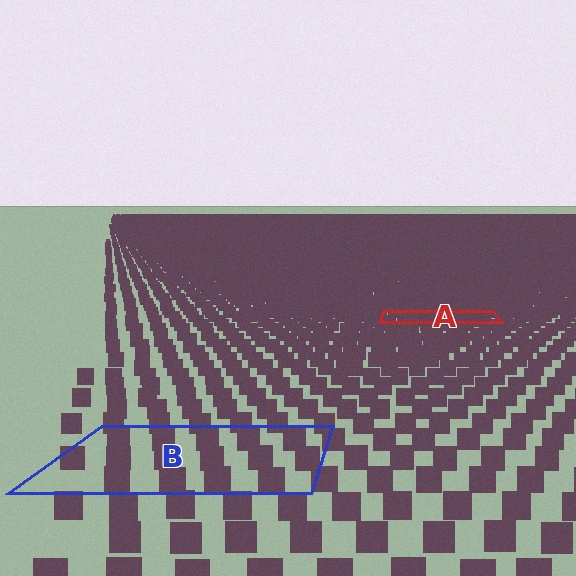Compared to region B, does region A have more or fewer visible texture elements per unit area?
Region A has more texture elements per unit area — they are packed more densely because it is farther away.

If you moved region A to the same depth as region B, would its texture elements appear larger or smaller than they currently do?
They would appear larger. At a closer depth, the same texture elements are projected at a bigger on-screen size.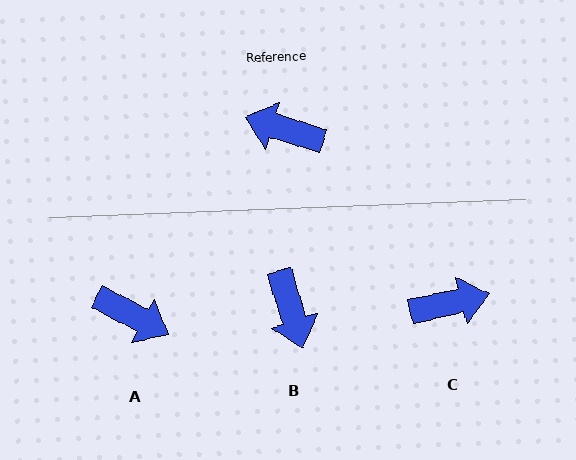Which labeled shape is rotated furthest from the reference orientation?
A, about 170 degrees away.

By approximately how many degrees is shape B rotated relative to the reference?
Approximately 125 degrees counter-clockwise.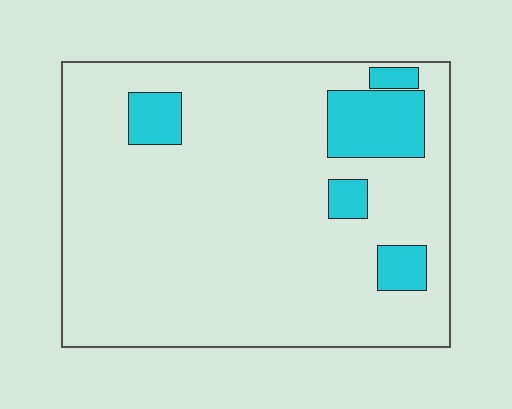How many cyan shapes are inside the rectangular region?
5.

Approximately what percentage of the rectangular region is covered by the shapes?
Approximately 15%.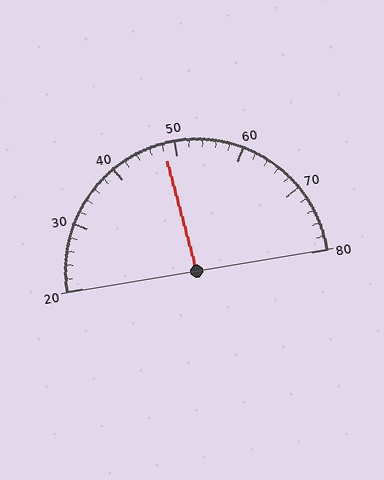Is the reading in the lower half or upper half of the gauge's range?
The reading is in the lower half of the range (20 to 80).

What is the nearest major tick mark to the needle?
The nearest major tick mark is 50.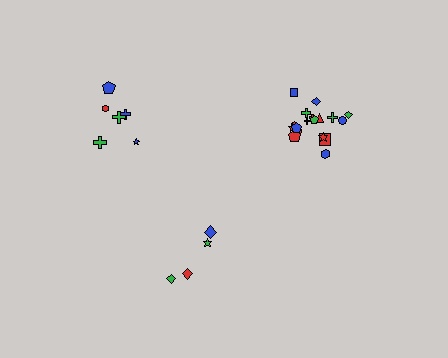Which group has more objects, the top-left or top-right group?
The top-right group.